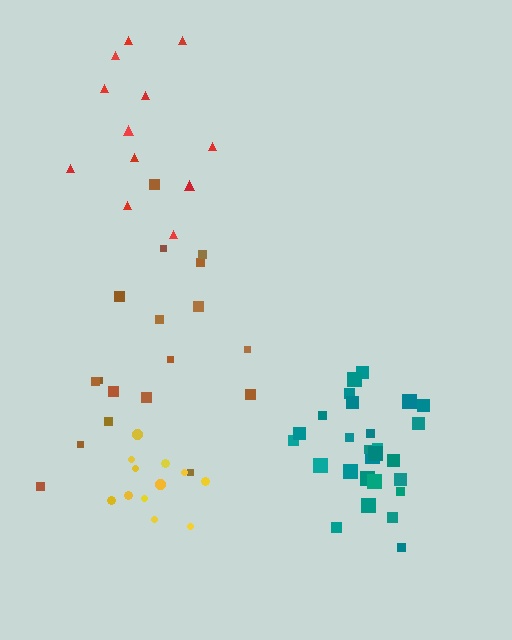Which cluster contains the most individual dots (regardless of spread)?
Teal (28).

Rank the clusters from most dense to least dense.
teal, yellow, red, brown.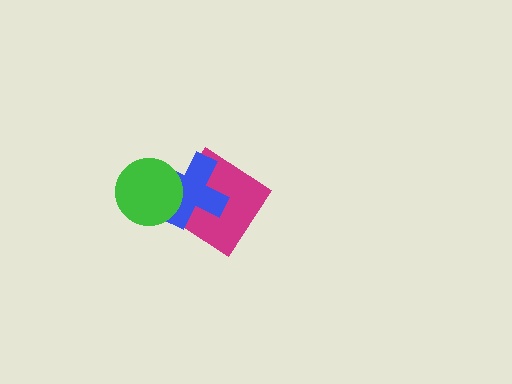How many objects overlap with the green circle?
1 object overlaps with the green circle.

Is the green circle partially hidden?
No, no other shape covers it.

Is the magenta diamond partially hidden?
Yes, it is partially covered by another shape.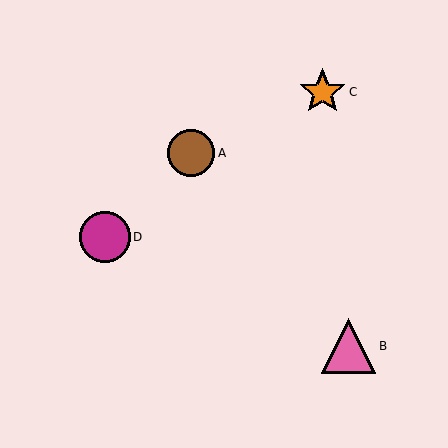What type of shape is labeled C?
Shape C is an orange star.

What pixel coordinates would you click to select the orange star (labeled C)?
Click at (323, 92) to select the orange star C.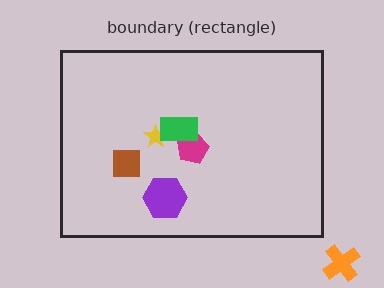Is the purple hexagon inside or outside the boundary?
Inside.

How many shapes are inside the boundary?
5 inside, 1 outside.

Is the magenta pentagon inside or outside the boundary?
Inside.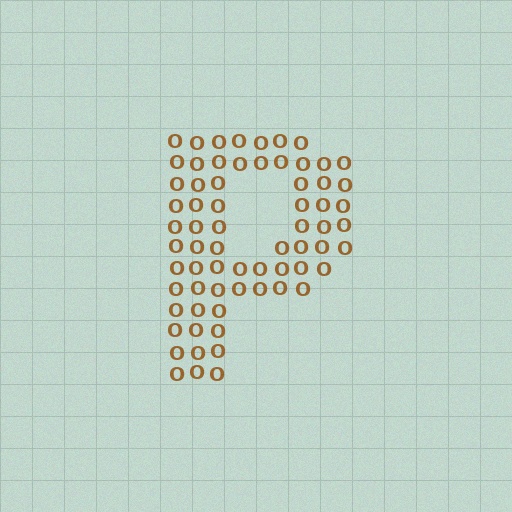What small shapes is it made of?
It is made of small letter O's.